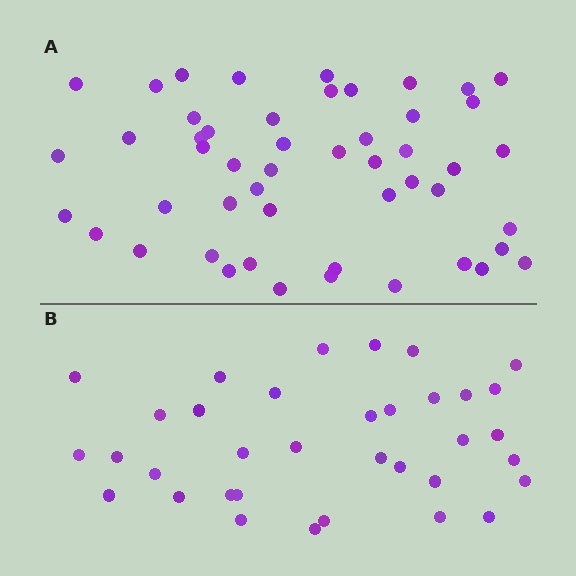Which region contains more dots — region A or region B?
Region A (the top region) has more dots.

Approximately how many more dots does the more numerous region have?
Region A has approximately 15 more dots than region B.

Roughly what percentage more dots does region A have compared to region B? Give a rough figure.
About 45% more.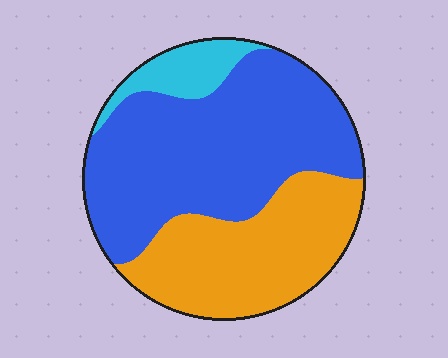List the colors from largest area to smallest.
From largest to smallest: blue, orange, cyan.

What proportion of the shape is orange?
Orange covers about 35% of the shape.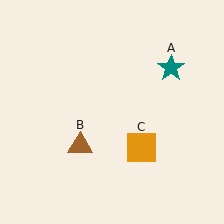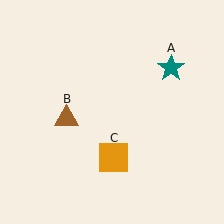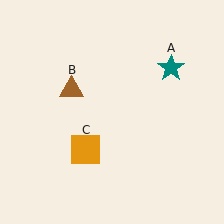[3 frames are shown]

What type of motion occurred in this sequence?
The brown triangle (object B), orange square (object C) rotated clockwise around the center of the scene.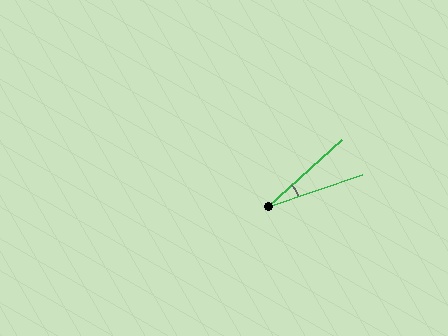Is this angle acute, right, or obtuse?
It is acute.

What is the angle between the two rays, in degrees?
Approximately 23 degrees.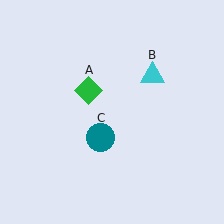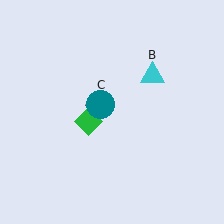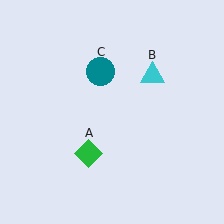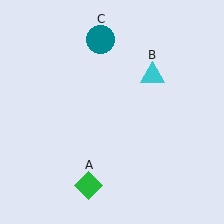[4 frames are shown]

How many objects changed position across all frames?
2 objects changed position: green diamond (object A), teal circle (object C).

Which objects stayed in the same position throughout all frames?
Cyan triangle (object B) remained stationary.